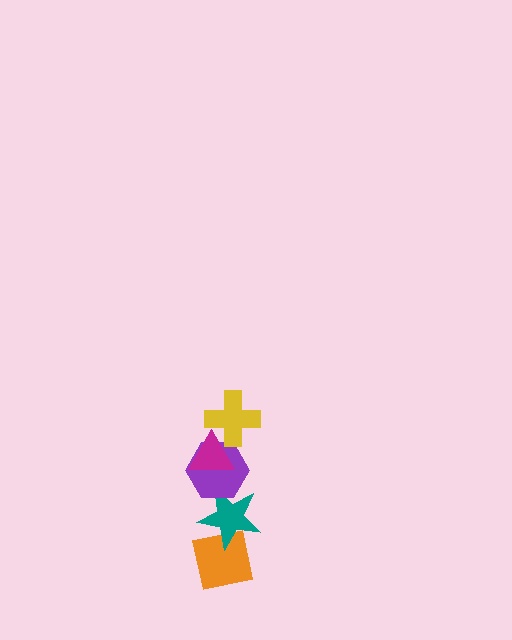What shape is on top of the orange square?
The teal star is on top of the orange square.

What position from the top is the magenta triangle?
The magenta triangle is 2nd from the top.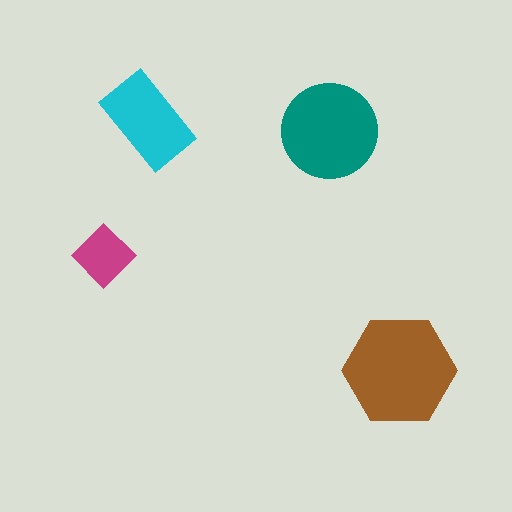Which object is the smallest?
The magenta diamond.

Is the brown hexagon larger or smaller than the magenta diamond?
Larger.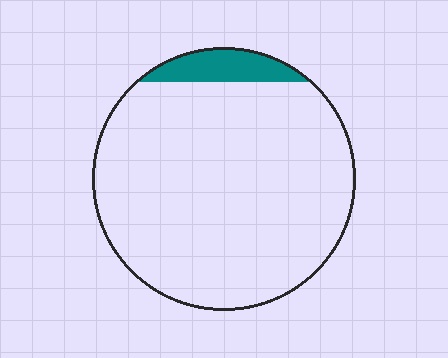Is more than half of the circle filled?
No.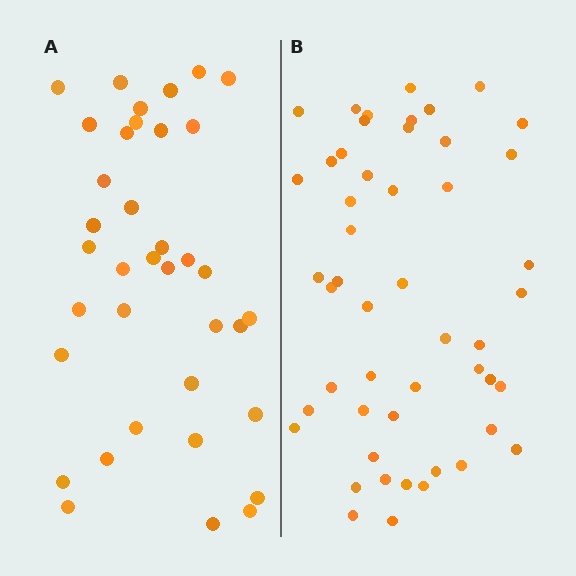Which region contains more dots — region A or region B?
Region B (the right region) has more dots.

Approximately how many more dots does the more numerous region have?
Region B has approximately 15 more dots than region A.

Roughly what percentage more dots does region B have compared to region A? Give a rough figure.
About 35% more.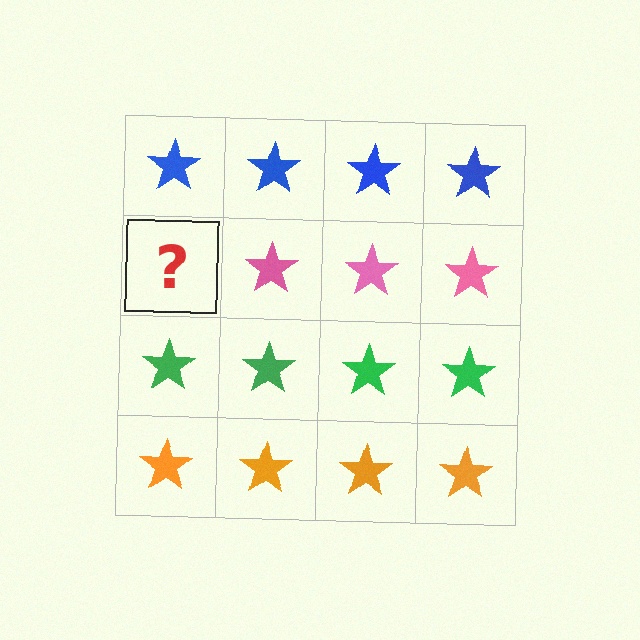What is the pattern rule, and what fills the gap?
The rule is that each row has a consistent color. The gap should be filled with a pink star.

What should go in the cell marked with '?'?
The missing cell should contain a pink star.